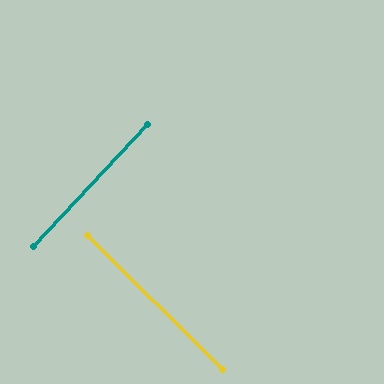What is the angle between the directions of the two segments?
Approximately 88 degrees.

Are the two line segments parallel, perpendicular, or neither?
Perpendicular — they meet at approximately 88°.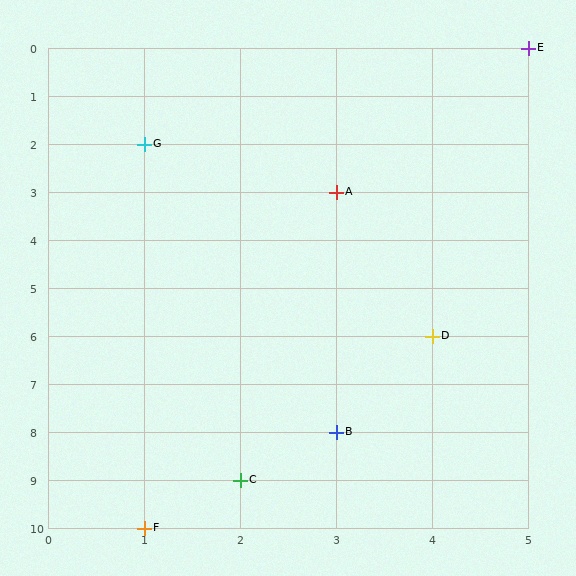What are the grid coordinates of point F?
Point F is at grid coordinates (1, 10).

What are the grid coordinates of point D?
Point D is at grid coordinates (4, 6).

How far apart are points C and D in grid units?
Points C and D are 2 columns and 3 rows apart (about 3.6 grid units diagonally).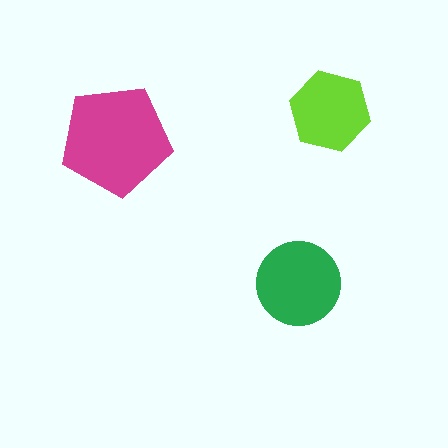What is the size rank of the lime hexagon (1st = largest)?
3rd.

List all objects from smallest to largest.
The lime hexagon, the green circle, the magenta pentagon.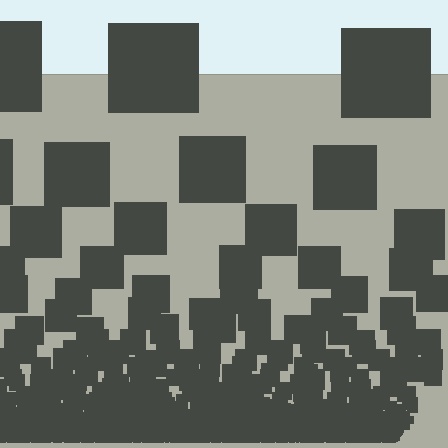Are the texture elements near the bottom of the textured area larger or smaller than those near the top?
Smaller. The gradient is inverted — elements near the bottom are smaller and denser.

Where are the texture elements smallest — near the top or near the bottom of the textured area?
Near the bottom.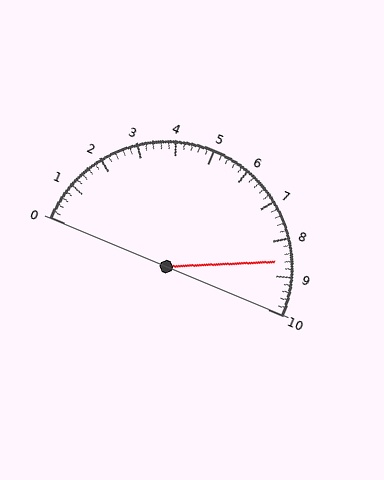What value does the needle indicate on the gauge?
The needle indicates approximately 8.6.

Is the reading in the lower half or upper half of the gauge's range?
The reading is in the upper half of the range (0 to 10).